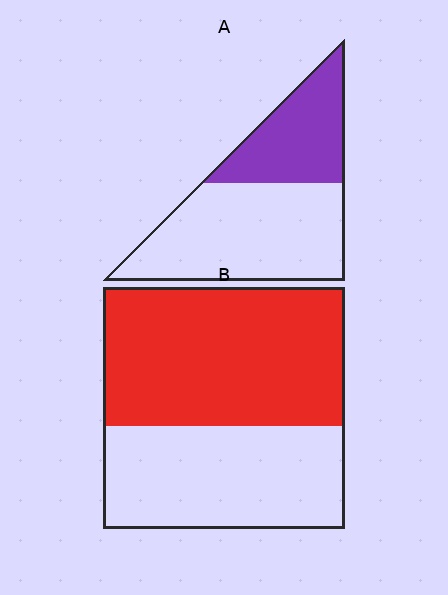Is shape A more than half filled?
No.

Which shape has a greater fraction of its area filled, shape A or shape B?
Shape B.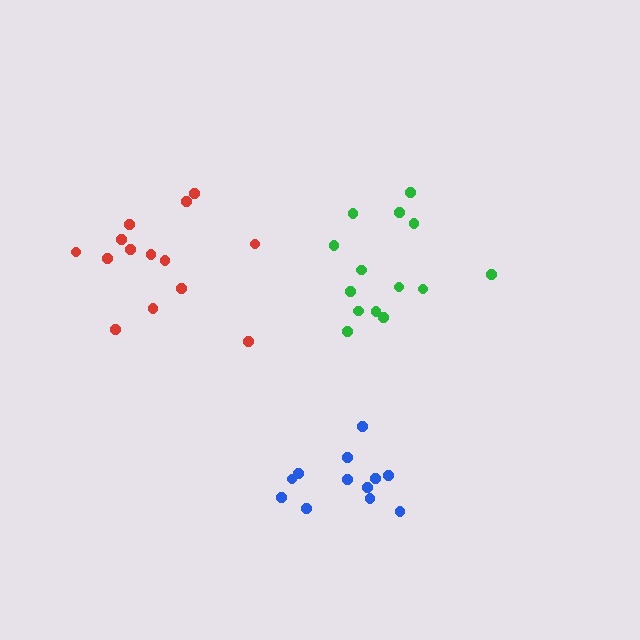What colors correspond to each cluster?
The clusters are colored: blue, red, green.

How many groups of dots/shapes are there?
There are 3 groups.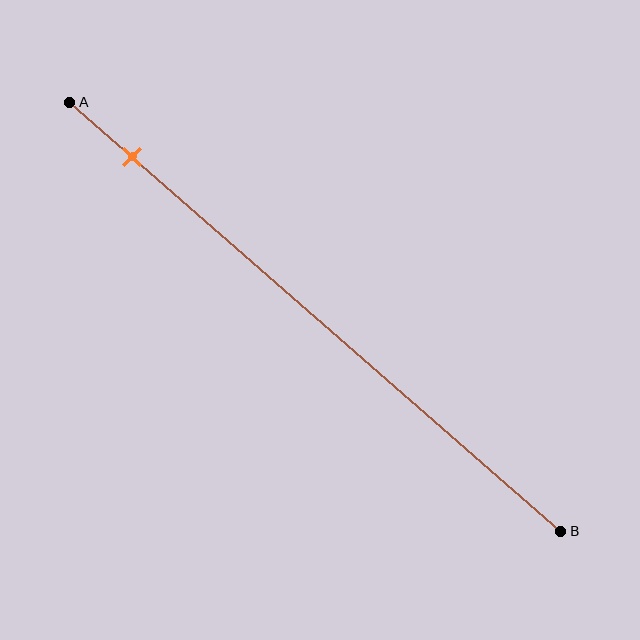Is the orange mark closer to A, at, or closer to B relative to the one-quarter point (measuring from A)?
The orange mark is closer to point A than the one-quarter point of segment AB.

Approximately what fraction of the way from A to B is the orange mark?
The orange mark is approximately 15% of the way from A to B.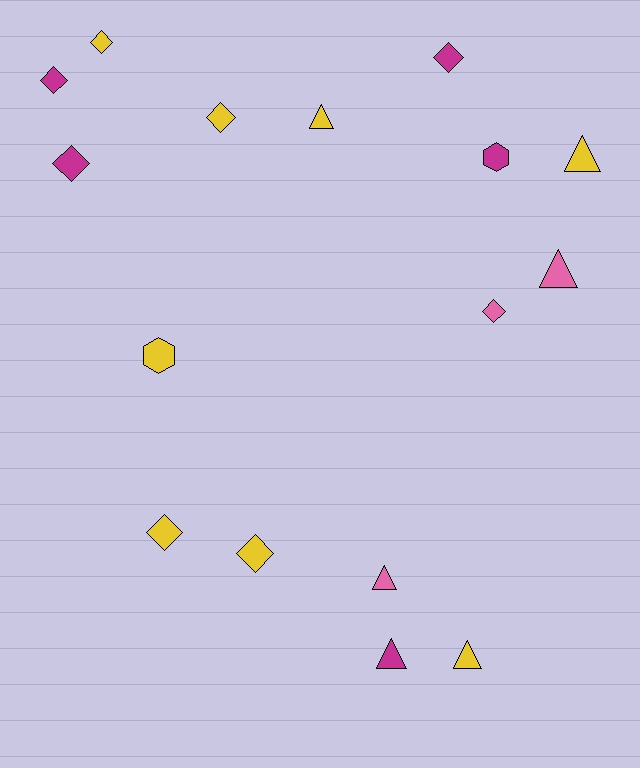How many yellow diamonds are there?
There are 4 yellow diamonds.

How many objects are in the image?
There are 16 objects.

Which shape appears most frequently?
Diamond, with 8 objects.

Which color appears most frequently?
Yellow, with 8 objects.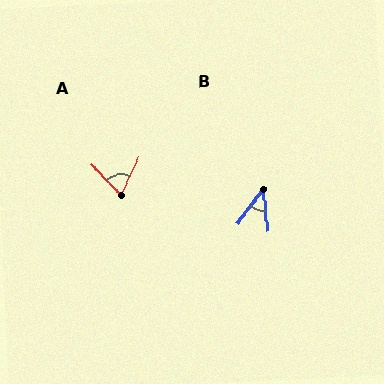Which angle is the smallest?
B, at approximately 43 degrees.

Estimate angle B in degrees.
Approximately 43 degrees.